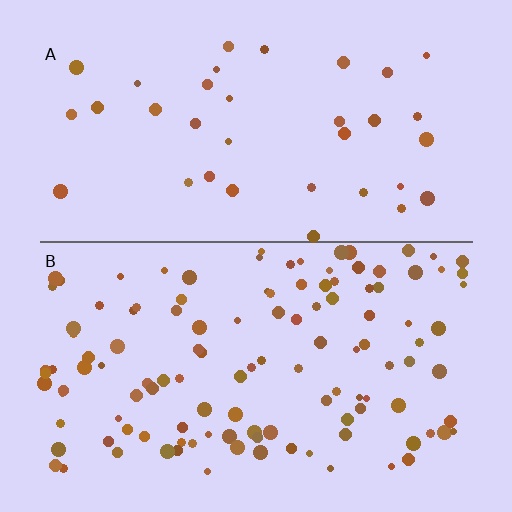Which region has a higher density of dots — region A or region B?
B (the bottom).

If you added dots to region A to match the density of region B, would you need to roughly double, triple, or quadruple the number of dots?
Approximately triple.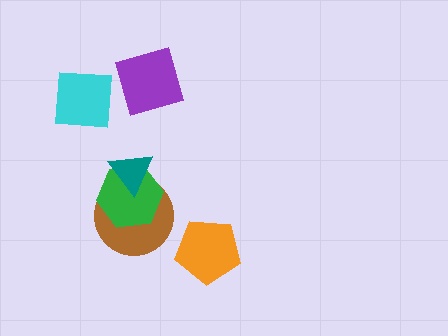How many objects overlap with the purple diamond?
0 objects overlap with the purple diamond.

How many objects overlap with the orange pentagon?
0 objects overlap with the orange pentagon.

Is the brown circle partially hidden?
Yes, it is partially covered by another shape.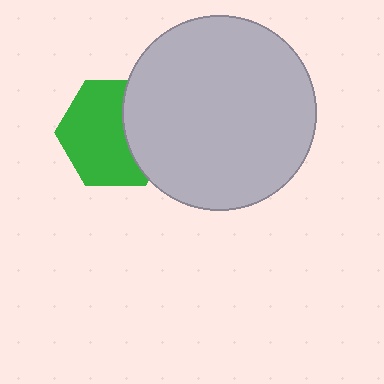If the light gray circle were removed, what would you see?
You would see the complete green hexagon.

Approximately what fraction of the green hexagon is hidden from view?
Roughly 35% of the green hexagon is hidden behind the light gray circle.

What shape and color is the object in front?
The object in front is a light gray circle.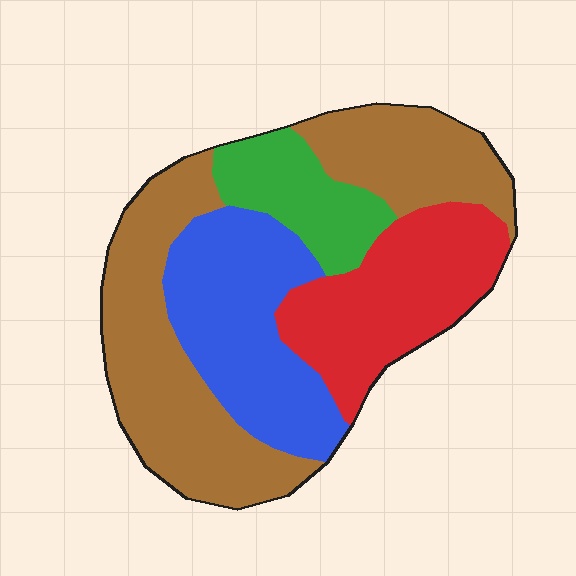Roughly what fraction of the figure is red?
Red covers roughly 20% of the figure.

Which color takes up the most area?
Brown, at roughly 40%.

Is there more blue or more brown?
Brown.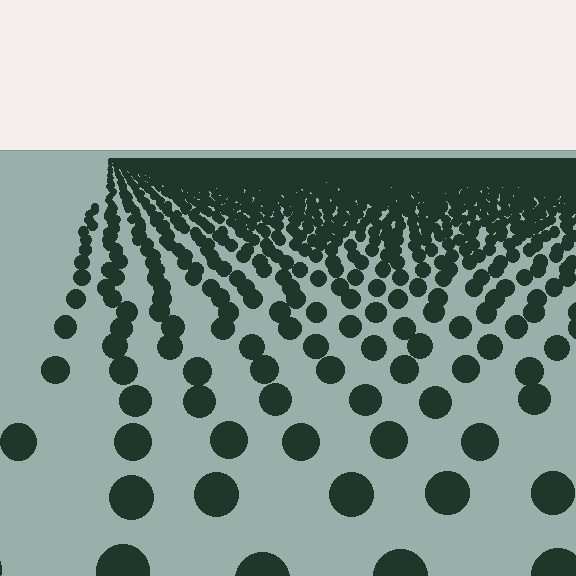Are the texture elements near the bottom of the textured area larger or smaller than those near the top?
Larger. Near the bottom, elements are closer to the viewer and appear at a bigger on-screen size.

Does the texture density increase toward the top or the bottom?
Density increases toward the top.